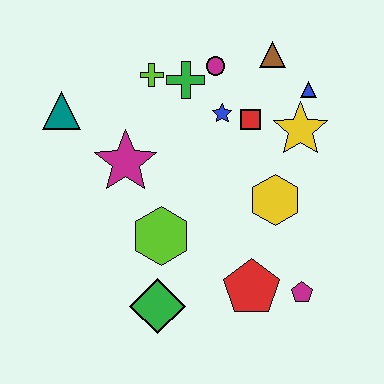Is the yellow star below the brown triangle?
Yes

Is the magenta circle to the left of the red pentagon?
Yes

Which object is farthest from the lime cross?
The magenta pentagon is farthest from the lime cross.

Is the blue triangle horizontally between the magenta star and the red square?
No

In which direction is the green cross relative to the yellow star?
The green cross is to the left of the yellow star.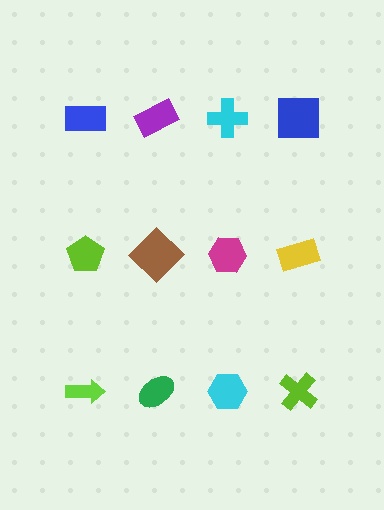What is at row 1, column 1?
A blue rectangle.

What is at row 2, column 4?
A yellow rectangle.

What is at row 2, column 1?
A lime pentagon.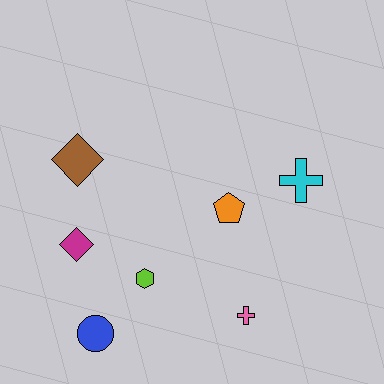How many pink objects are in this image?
There is 1 pink object.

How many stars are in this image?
There are no stars.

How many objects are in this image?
There are 7 objects.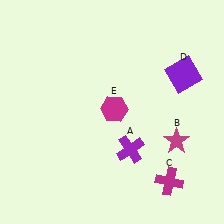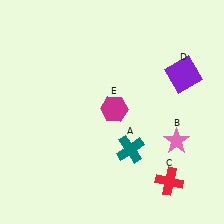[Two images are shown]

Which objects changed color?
A changed from purple to teal. B changed from magenta to pink. C changed from magenta to red.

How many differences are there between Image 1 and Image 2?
There are 3 differences between the two images.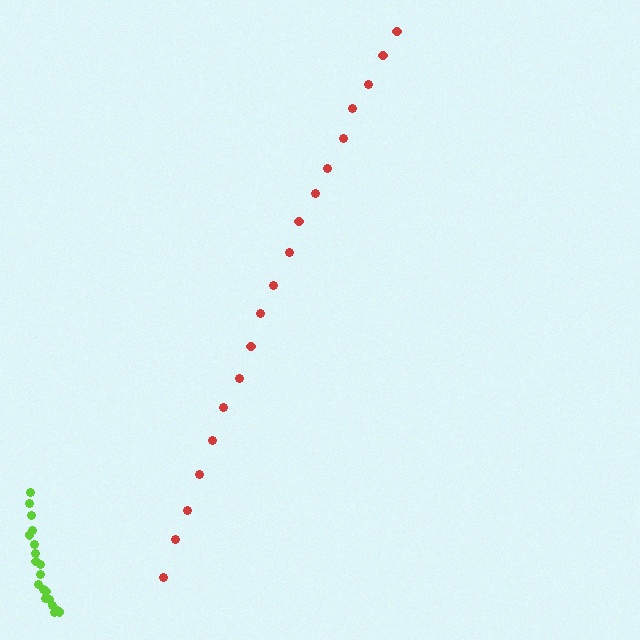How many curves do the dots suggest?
There are 2 distinct paths.